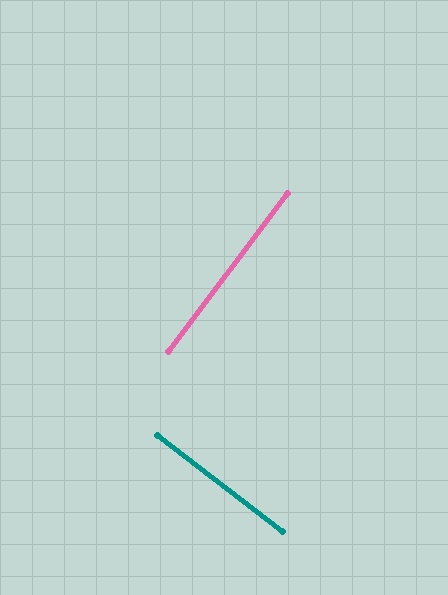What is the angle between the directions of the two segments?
Approximately 89 degrees.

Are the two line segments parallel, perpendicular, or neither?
Perpendicular — they meet at approximately 89°.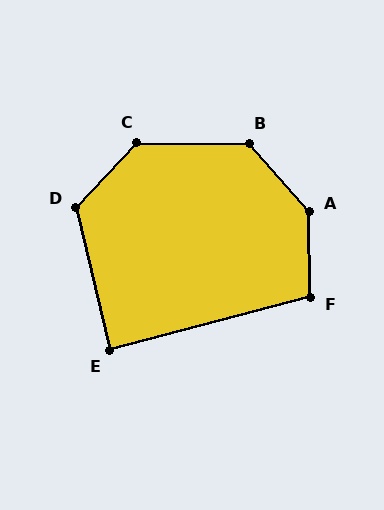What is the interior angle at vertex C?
Approximately 132 degrees (obtuse).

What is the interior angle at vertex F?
Approximately 104 degrees (obtuse).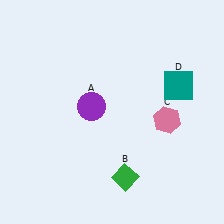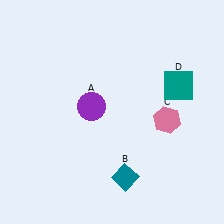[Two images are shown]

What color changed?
The diamond (B) changed from green in Image 1 to teal in Image 2.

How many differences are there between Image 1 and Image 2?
There is 1 difference between the two images.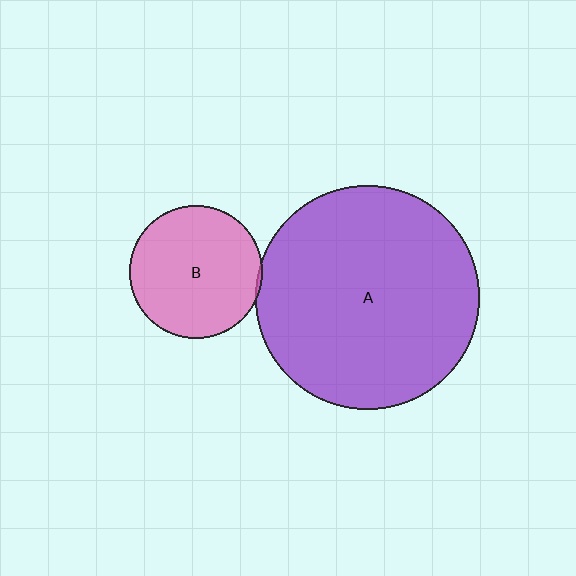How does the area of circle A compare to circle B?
Approximately 2.8 times.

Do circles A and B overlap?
Yes.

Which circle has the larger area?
Circle A (purple).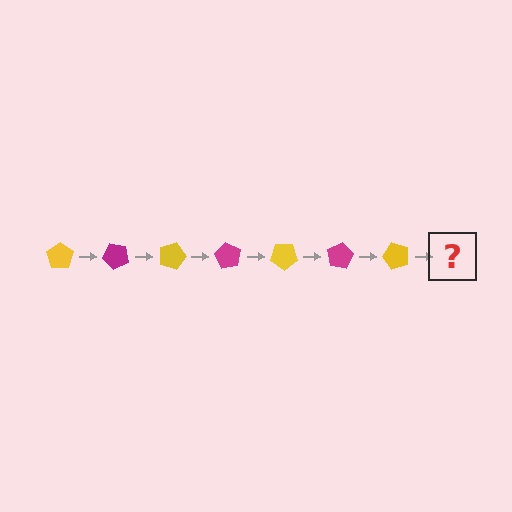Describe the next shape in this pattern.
It should be a magenta pentagon, rotated 315 degrees from the start.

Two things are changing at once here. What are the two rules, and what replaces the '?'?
The two rules are that it rotates 45 degrees each step and the color cycles through yellow and magenta. The '?' should be a magenta pentagon, rotated 315 degrees from the start.